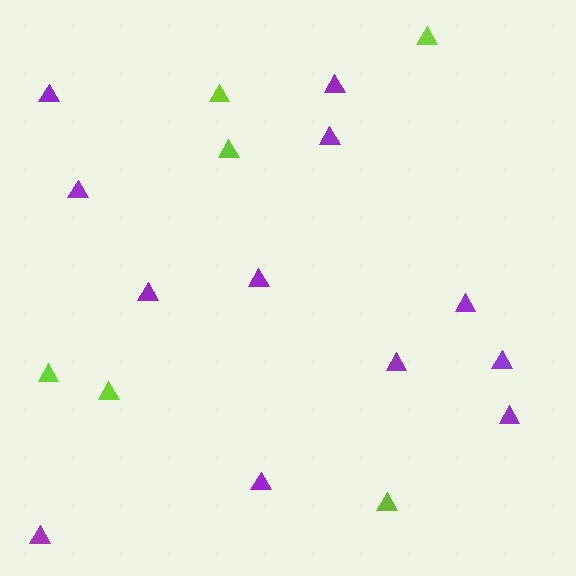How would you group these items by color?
There are 2 groups: one group of purple triangles (12) and one group of lime triangles (6).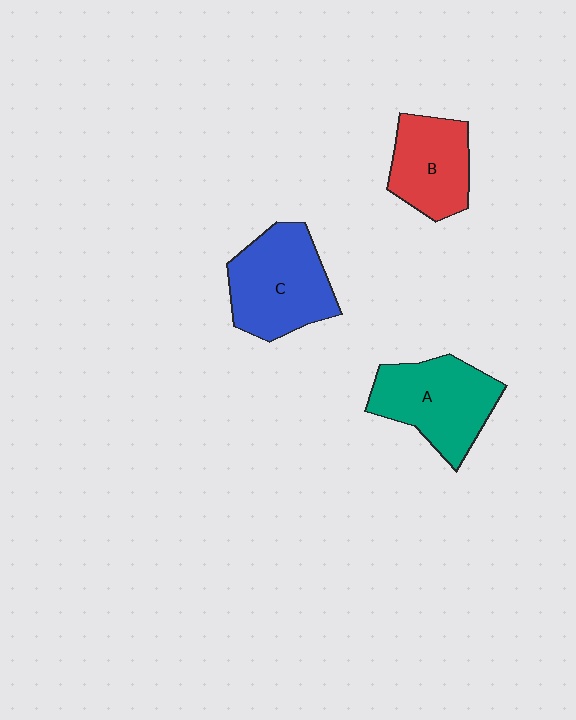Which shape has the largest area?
Shape C (blue).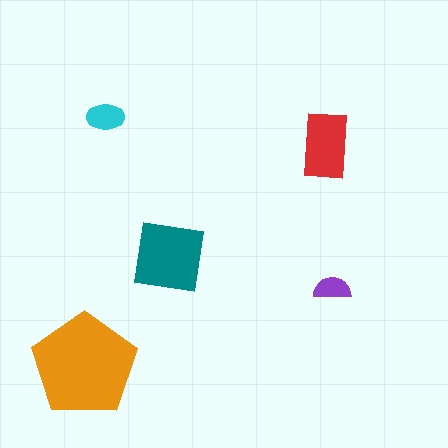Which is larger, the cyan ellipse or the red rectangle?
The red rectangle.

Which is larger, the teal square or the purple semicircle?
The teal square.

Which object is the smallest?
The purple semicircle.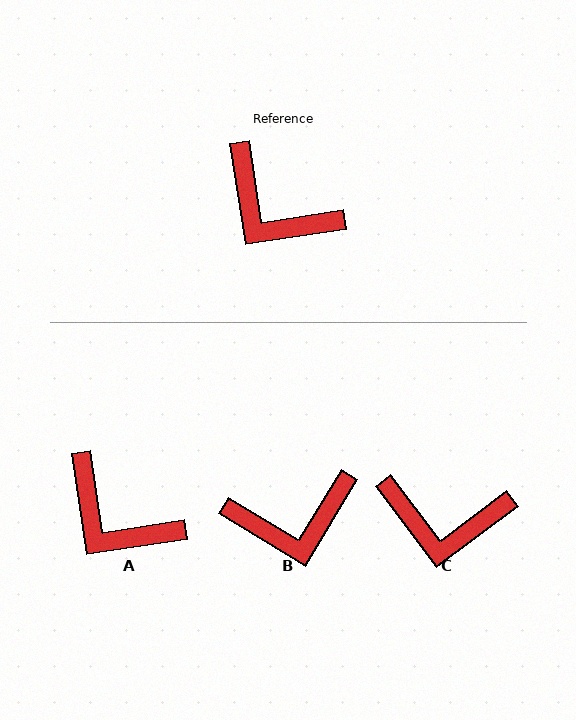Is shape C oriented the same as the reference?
No, it is off by about 29 degrees.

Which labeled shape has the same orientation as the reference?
A.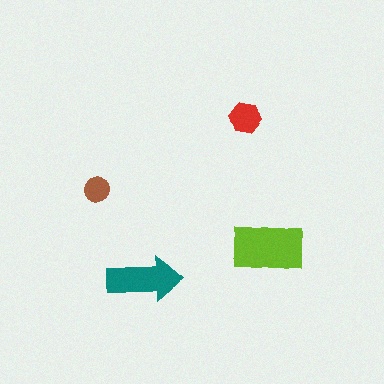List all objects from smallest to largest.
The brown circle, the red hexagon, the teal arrow, the lime rectangle.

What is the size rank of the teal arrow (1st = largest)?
2nd.